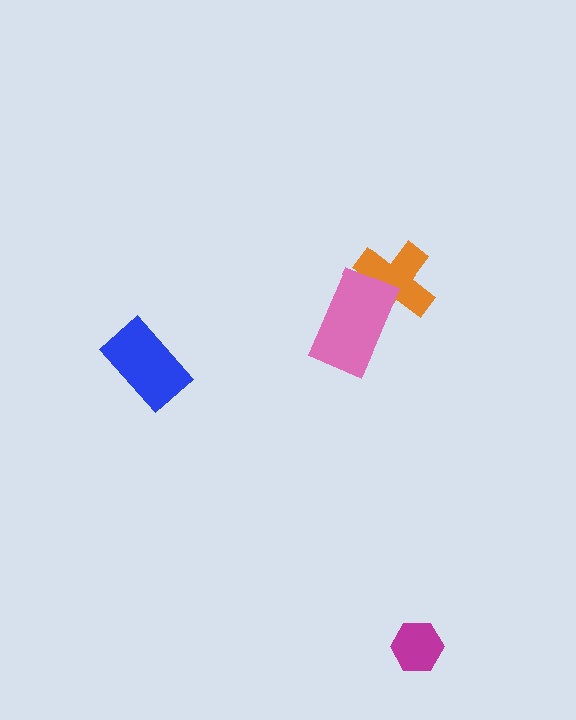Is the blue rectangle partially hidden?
No, no other shape covers it.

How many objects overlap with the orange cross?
1 object overlaps with the orange cross.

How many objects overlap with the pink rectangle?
1 object overlaps with the pink rectangle.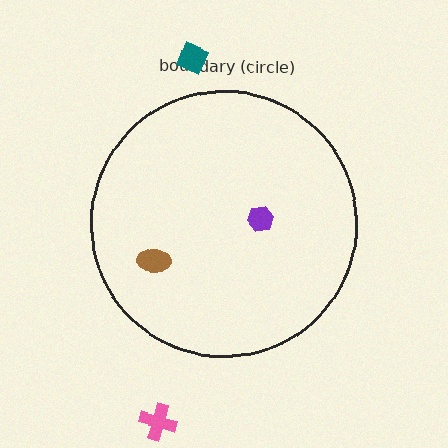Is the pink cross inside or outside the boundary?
Outside.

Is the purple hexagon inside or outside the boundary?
Inside.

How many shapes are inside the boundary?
2 inside, 2 outside.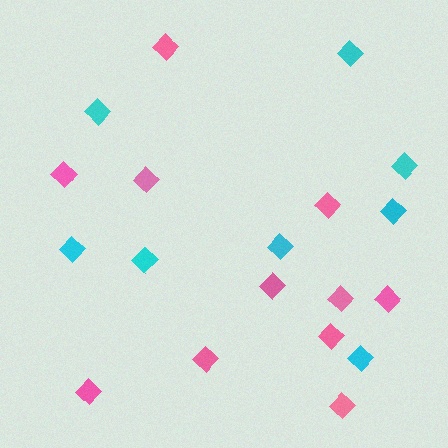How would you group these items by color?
There are 2 groups: one group of cyan diamonds (8) and one group of pink diamonds (11).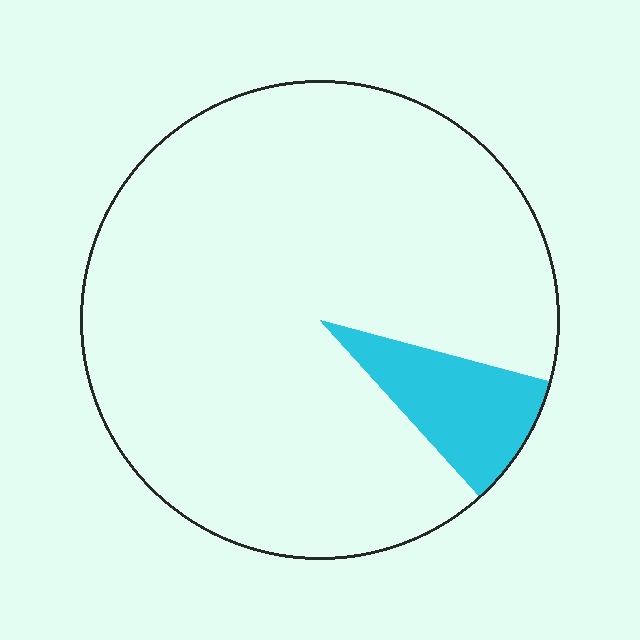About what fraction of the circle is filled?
About one tenth (1/10).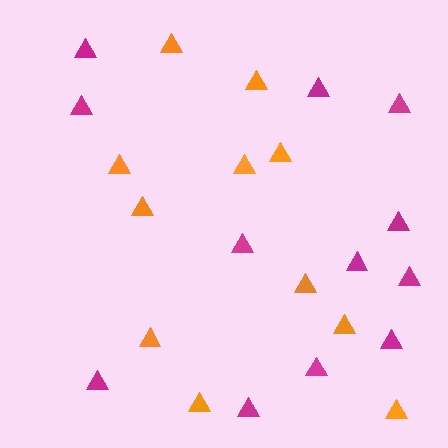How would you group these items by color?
There are 2 groups: one group of orange triangles (11) and one group of magenta triangles (12).